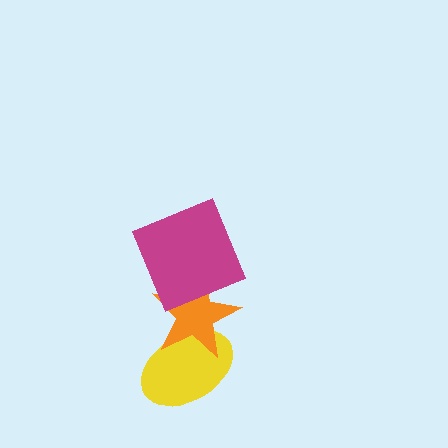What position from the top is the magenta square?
The magenta square is 1st from the top.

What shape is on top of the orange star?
The magenta square is on top of the orange star.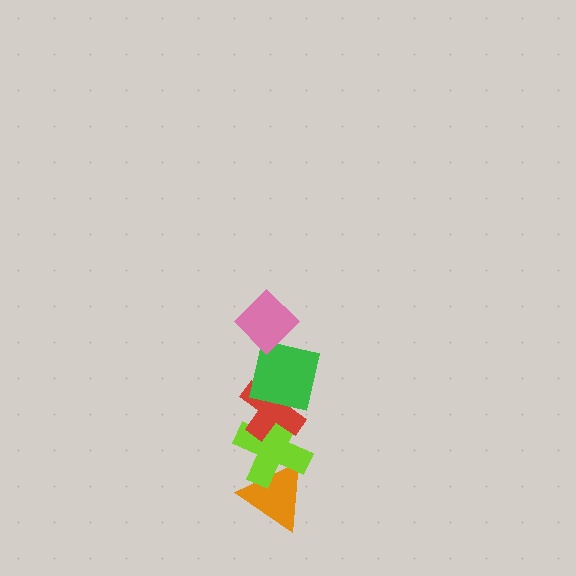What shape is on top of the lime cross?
The red cross is on top of the lime cross.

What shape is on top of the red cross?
The green square is on top of the red cross.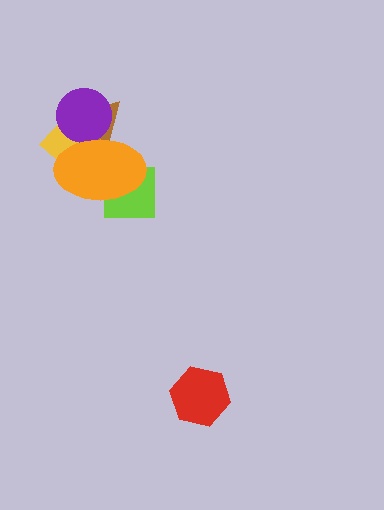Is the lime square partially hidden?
Yes, it is partially covered by another shape.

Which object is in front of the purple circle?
The orange ellipse is in front of the purple circle.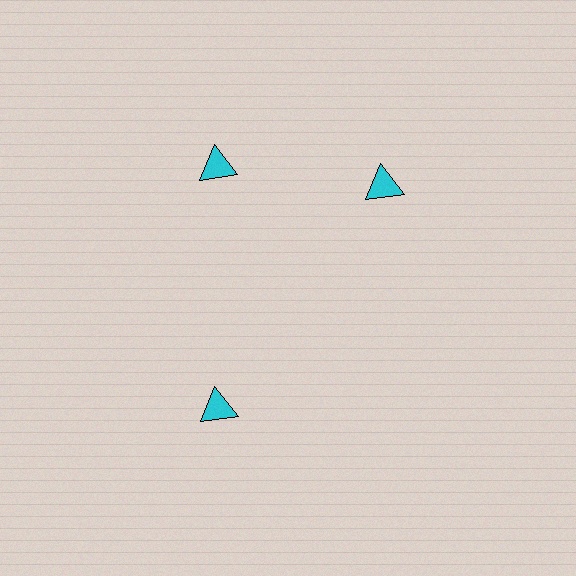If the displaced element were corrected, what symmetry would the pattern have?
It would have 3-fold rotational symmetry — the pattern would map onto itself every 120 degrees.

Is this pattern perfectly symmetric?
No. The 3 cyan triangles are arranged in a ring, but one element near the 3 o'clock position is rotated out of alignment along the ring, breaking the 3-fold rotational symmetry.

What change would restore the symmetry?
The symmetry would be restored by rotating it back into even spacing with its neighbors so that all 3 triangles sit at equal angles and equal distance from the center.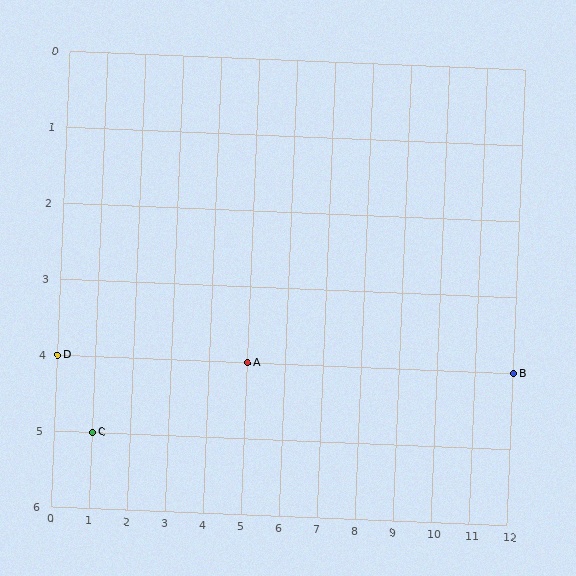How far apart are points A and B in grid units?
Points A and B are 7 columns apart.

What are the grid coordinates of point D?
Point D is at grid coordinates (0, 4).